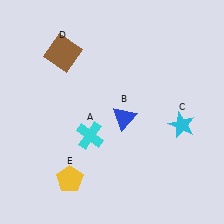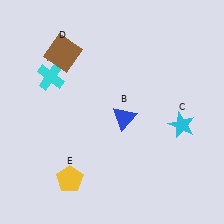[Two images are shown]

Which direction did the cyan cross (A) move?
The cyan cross (A) moved up.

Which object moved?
The cyan cross (A) moved up.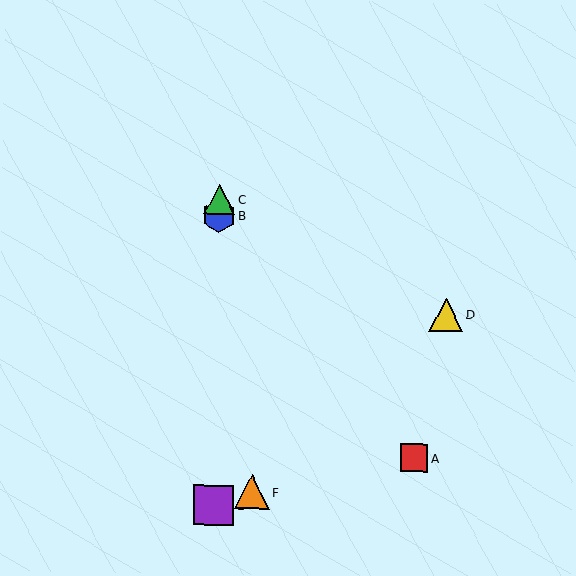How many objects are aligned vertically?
3 objects (B, C, E) are aligned vertically.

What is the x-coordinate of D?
Object D is at x≈446.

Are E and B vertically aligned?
Yes, both are at x≈214.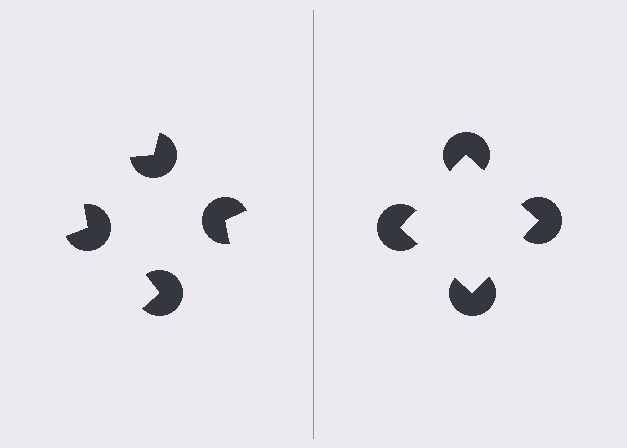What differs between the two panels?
The pac-man discs are positioned identically on both sides; only the wedge orientations differ. On the right they align to a square; on the left they are misaligned.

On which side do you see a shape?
An illusory square appears on the right side. On the left side the wedge cuts are rotated, so no coherent shape forms.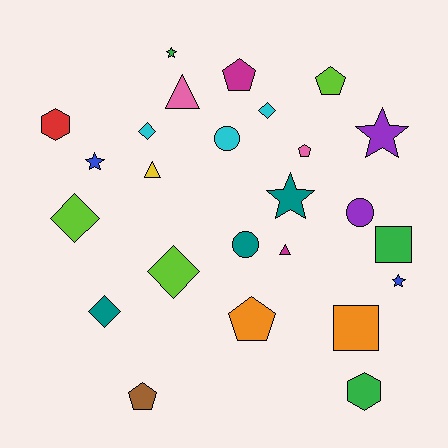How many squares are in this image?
There are 2 squares.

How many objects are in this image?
There are 25 objects.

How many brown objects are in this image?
There is 1 brown object.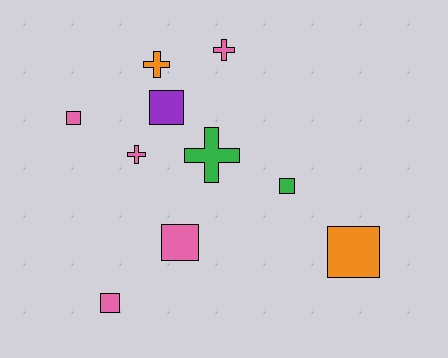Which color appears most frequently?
Pink, with 5 objects.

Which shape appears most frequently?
Square, with 6 objects.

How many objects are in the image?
There are 10 objects.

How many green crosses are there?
There is 1 green cross.